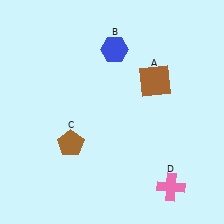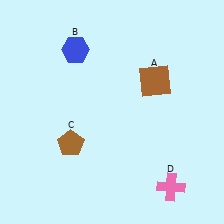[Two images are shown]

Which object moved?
The blue hexagon (B) moved left.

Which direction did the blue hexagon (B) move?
The blue hexagon (B) moved left.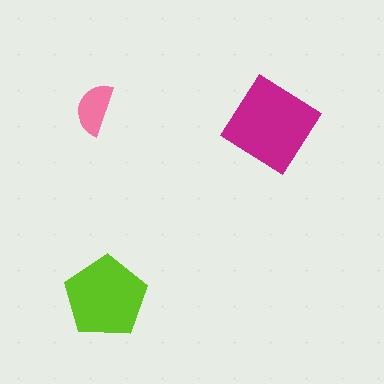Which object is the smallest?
The pink semicircle.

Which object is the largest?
The magenta diamond.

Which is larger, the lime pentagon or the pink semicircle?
The lime pentagon.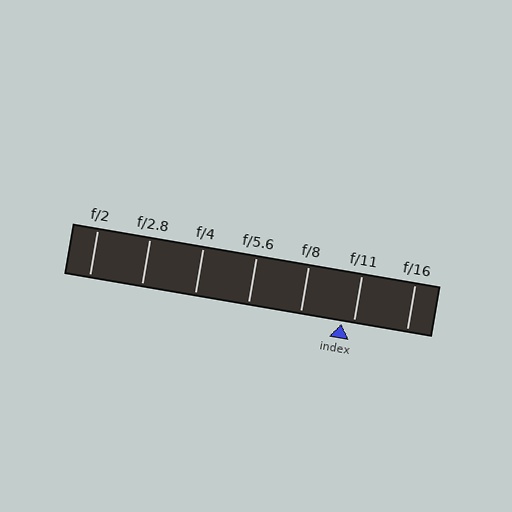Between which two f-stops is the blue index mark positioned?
The index mark is between f/8 and f/11.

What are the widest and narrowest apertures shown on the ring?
The widest aperture shown is f/2 and the narrowest is f/16.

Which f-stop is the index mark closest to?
The index mark is closest to f/11.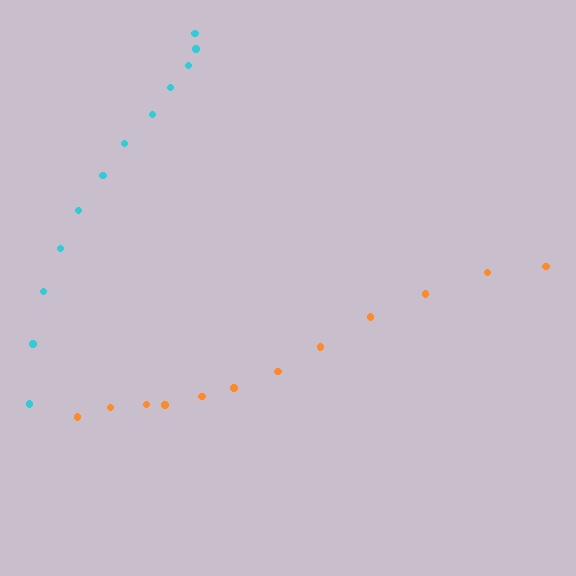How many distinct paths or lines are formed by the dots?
There are 2 distinct paths.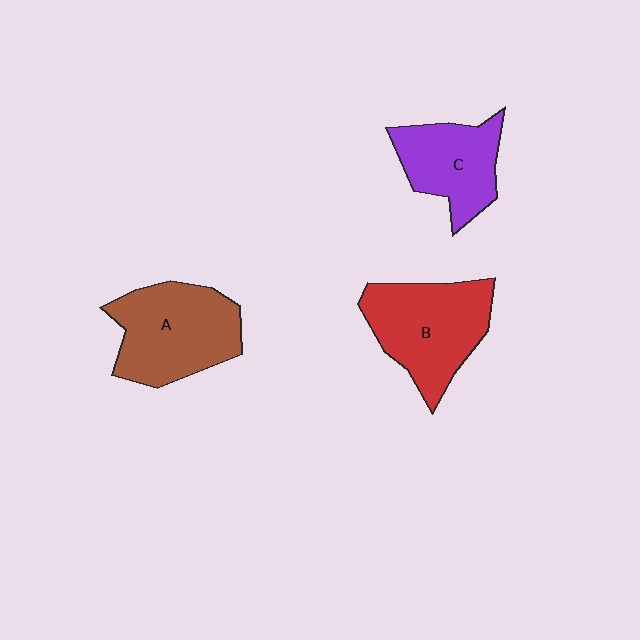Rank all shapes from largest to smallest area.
From largest to smallest: A (brown), B (red), C (purple).